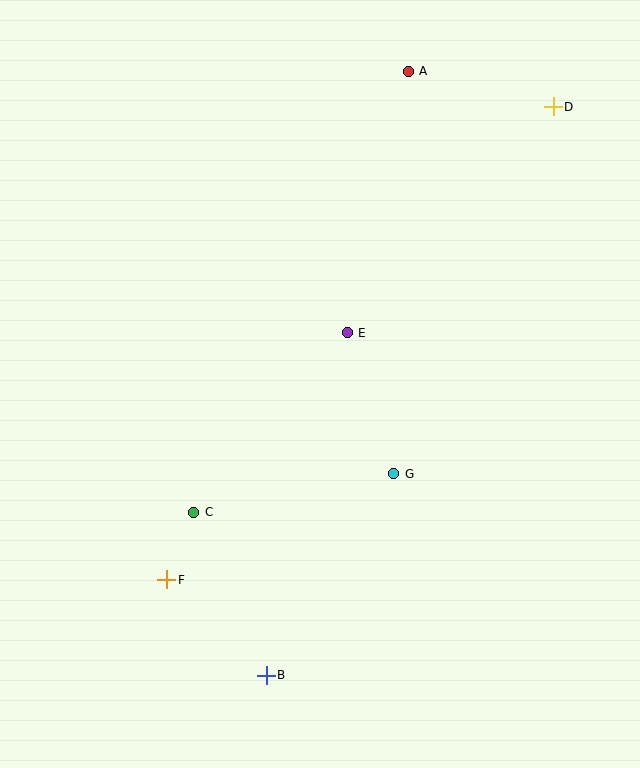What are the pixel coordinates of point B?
Point B is at (266, 675).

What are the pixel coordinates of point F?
Point F is at (167, 580).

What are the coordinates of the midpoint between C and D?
The midpoint between C and D is at (373, 310).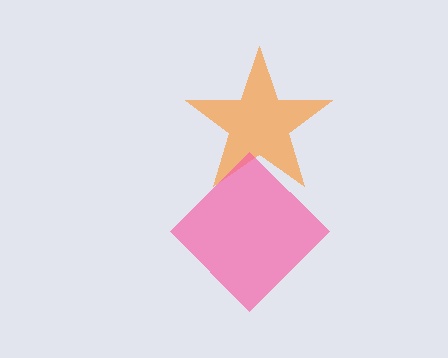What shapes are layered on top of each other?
The layered shapes are: an orange star, a pink diamond.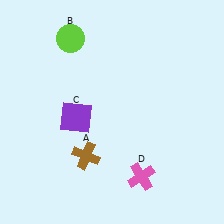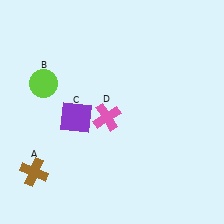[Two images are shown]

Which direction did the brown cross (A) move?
The brown cross (A) moved left.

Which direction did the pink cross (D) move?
The pink cross (D) moved up.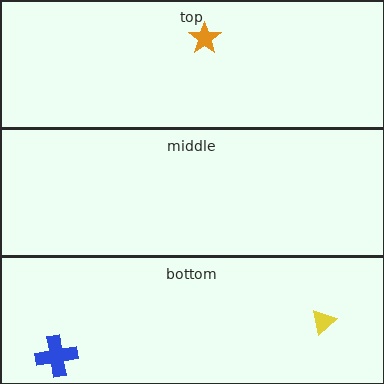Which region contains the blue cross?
The bottom region.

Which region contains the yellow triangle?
The bottom region.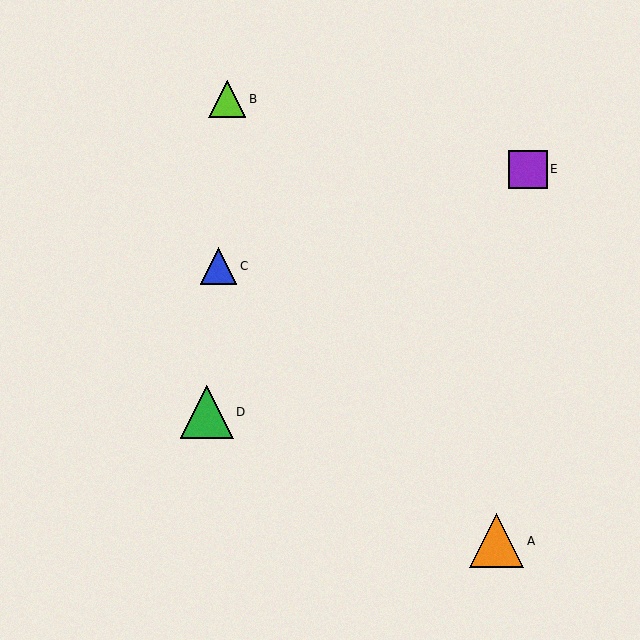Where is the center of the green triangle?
The center of the green triangle is at (207, 412).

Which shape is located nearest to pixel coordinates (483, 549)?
The orange triangle (labeled A) at (497, 541) is nearest to that location.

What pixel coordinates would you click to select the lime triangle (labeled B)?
Click at (227, 99) to select the lime triangle B.